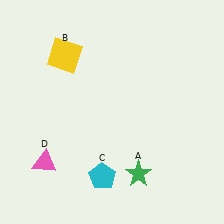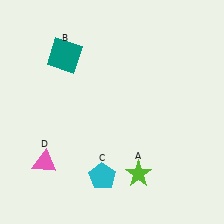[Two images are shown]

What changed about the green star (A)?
In Image 1, A is green. In Image 2, it changed to lime.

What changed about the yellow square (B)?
In Image 1, B is yellow. In Image 2, it changed to teal.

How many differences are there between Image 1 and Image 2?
There are 2 differences between the two images.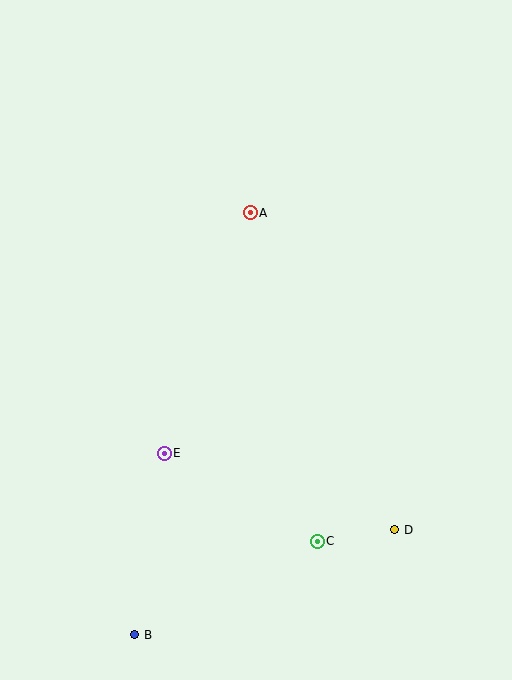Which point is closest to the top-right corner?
Point A is closest to the top-right corner.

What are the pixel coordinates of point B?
Point B is at (135, 635).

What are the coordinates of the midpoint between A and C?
The midpoint between A and C is at (284, 377).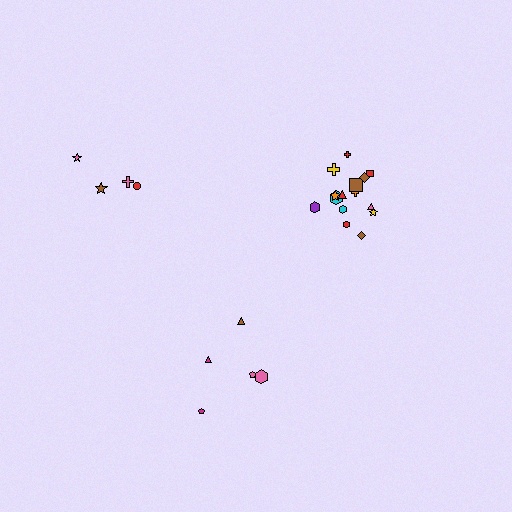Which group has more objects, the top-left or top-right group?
The top-right group.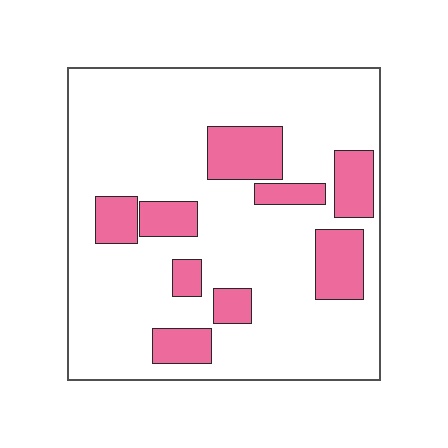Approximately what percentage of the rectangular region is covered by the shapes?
Approximately 20%.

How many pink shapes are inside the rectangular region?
9.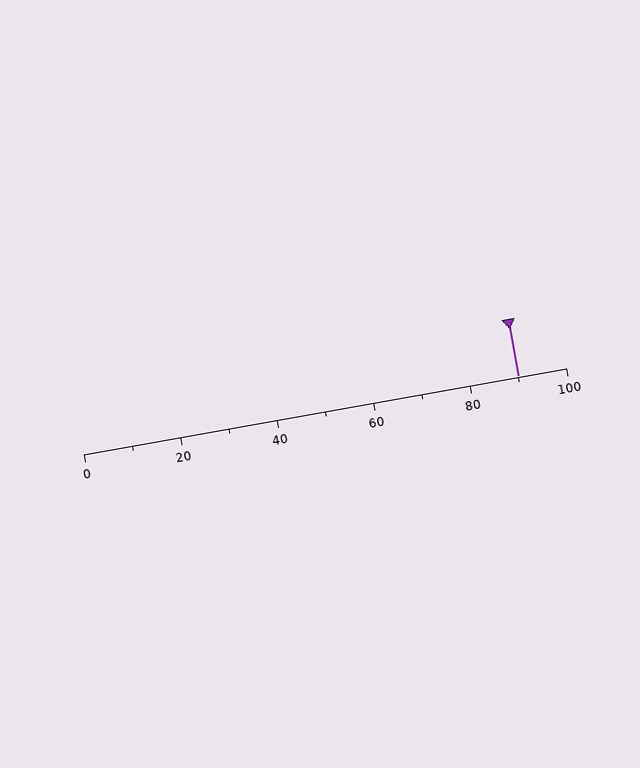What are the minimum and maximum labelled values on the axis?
The axis runs from 0 to 100.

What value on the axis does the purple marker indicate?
The marker indicates approximately 90.